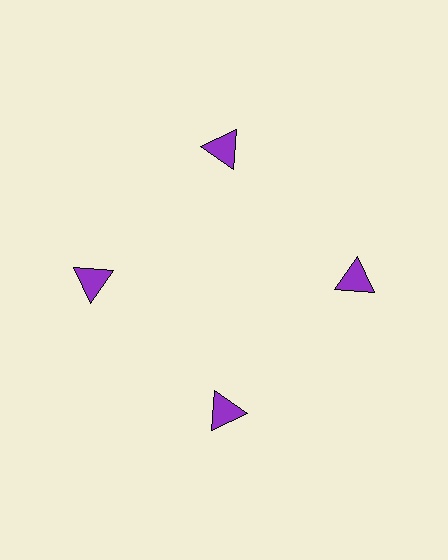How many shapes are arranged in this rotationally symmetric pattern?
There are 4 shapes, arranged in 4 groups of 1.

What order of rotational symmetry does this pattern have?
This pattern has 4-fold rotational symmetry.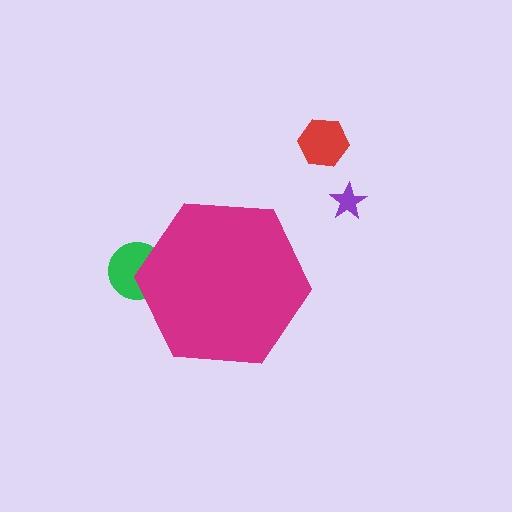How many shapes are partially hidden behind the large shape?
1 shape is partially hidden.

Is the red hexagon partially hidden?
No, the red hexagon is fully visible.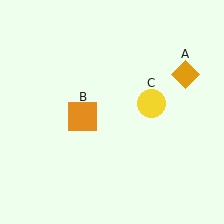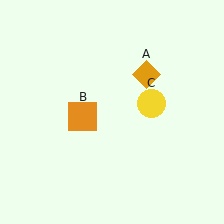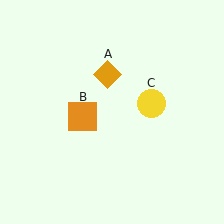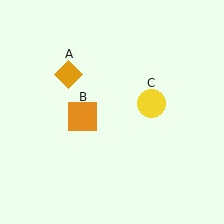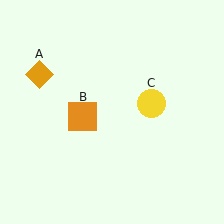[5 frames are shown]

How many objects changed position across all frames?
1 object changed position: orange diamond (object A).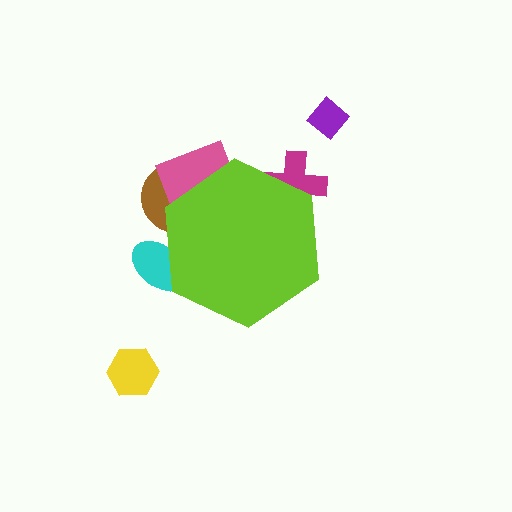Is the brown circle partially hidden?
Yes, the brown circle is partially hidden behind the lime hexagon.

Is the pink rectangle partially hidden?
Yes, the pink rectangle is partially hidden behind the lime hexagon.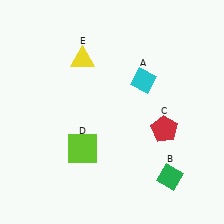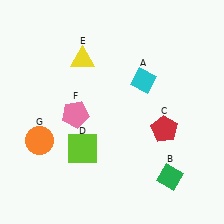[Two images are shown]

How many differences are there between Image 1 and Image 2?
There are 2 differences between the two images.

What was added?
A pink pentagon (F), an orange circle (G) were added in Image 2.